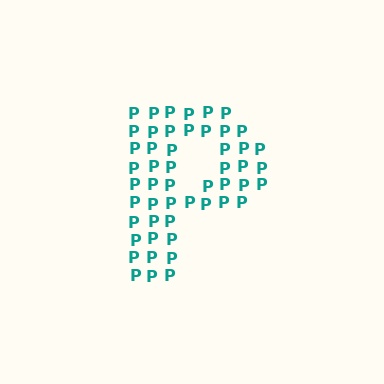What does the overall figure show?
The overall figure shows the letter P.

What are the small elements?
The small elements are letter P's.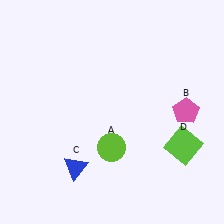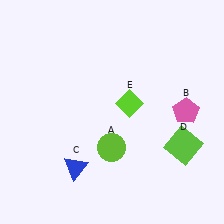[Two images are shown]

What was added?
A lime diamond (E) was added in Image 2.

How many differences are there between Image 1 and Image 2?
There is 1 difference between the two images.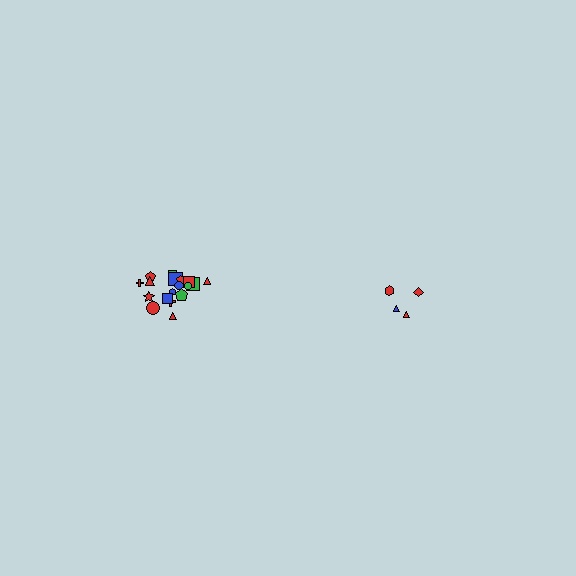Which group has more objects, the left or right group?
The left group.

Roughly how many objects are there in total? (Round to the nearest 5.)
Roughly 20 objects in total.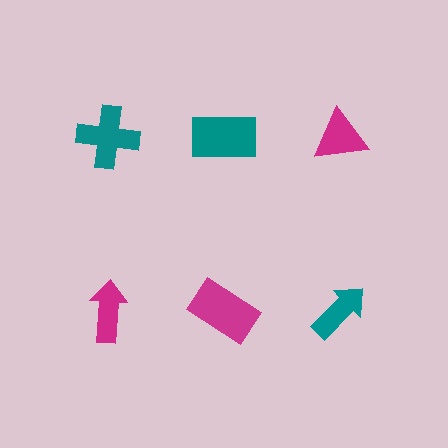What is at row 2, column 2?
A magenta rectangle.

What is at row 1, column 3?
A magenta triangle.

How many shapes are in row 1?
3 shapes.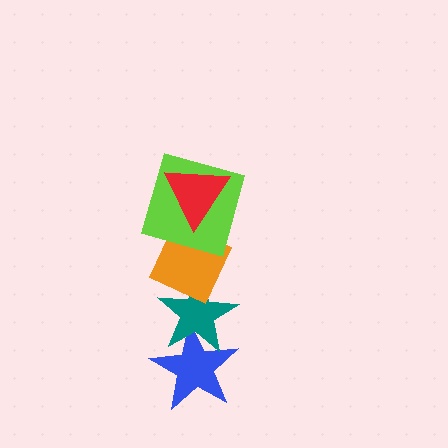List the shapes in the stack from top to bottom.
From top to bottom: the red triangle, the lime square, the orange diamond, the teal star, the blue star.